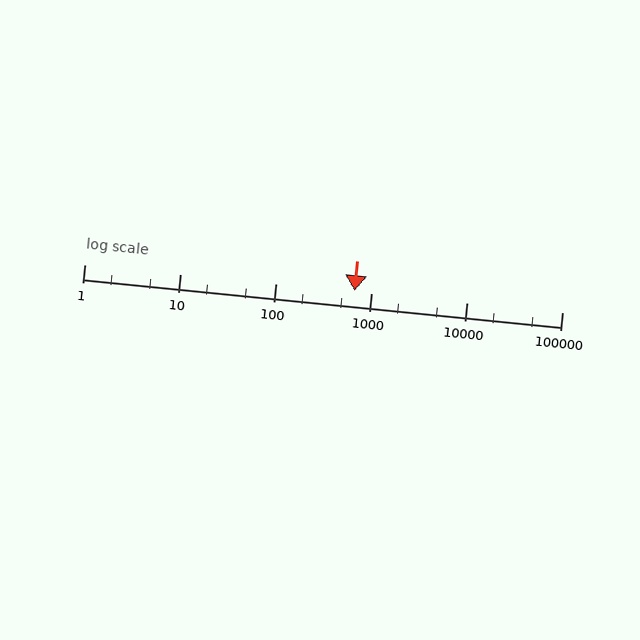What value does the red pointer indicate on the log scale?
The pointer indicates approximately 670.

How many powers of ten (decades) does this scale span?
The scale spans 5 decades, from 1 to 100000.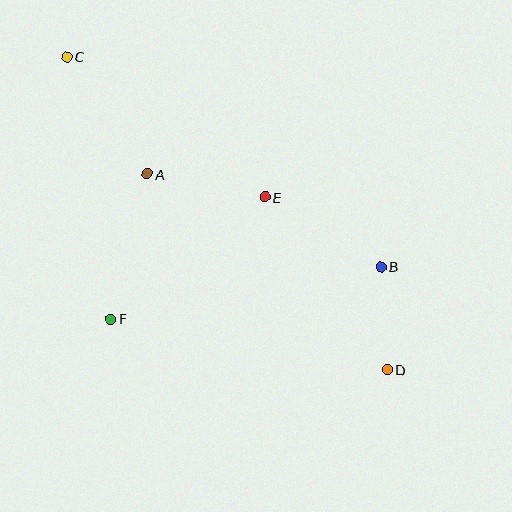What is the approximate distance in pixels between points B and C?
The distance between B and C is approximately 378 pixels.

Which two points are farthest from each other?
Points C and D are farthest from each other.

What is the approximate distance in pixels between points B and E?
The distance between B and E is approximately 135 pixels.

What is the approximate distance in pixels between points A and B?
The distance between A and B is approximately 252 pixels.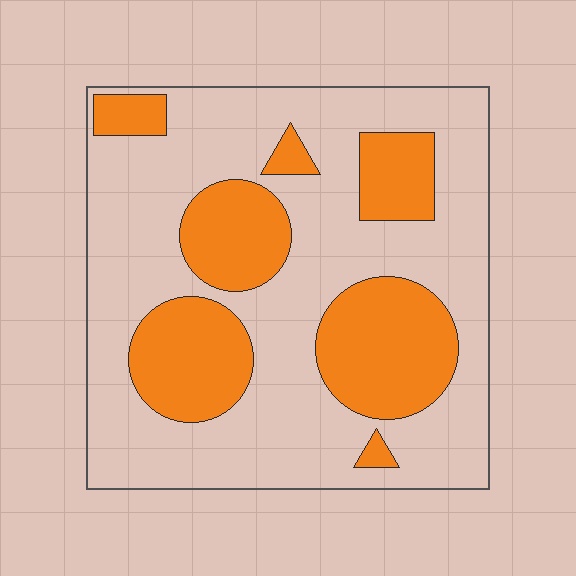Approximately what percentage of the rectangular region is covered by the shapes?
Approximately 30%.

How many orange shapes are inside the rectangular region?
7.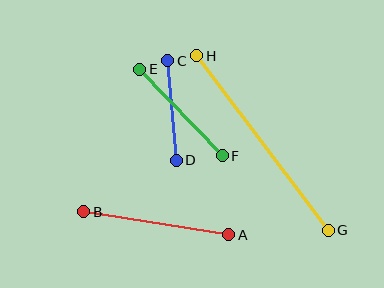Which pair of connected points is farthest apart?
Points G and H are farthest apart.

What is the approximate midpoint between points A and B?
The midpoint is at approximately (156, 223) pixels.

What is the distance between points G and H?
The distance is approximately 218 pixels.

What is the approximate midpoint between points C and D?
The midpoint is at approximately (172, 111) pixels.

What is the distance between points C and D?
The distance is approximately 100 pixels.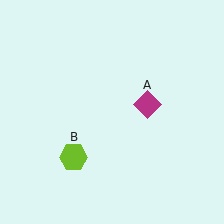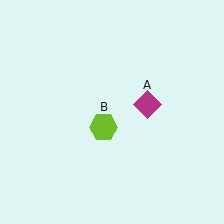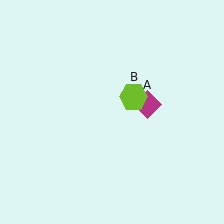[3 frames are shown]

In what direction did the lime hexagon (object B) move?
The lime hexagon (object B) moved up and to the right.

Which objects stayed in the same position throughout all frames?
Magenta diamond (object A) remained stationary.